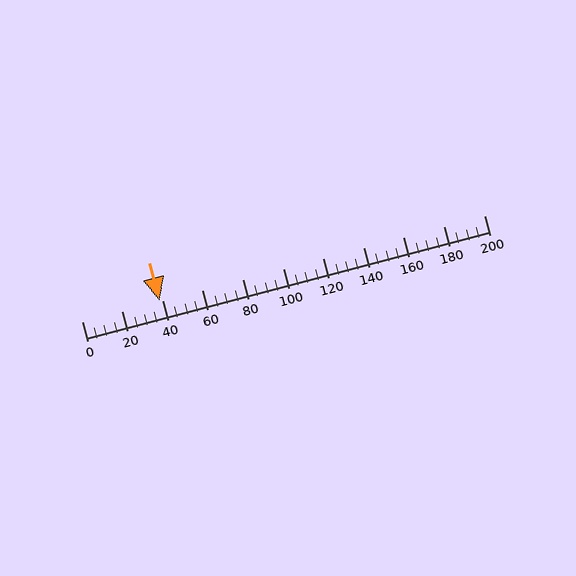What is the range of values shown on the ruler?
The ruler shows values from 0 to 200.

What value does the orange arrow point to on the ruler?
The orange arrow points to approximately 39.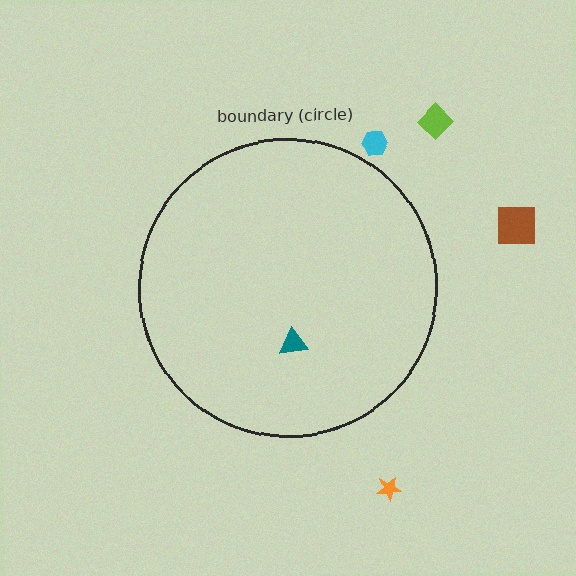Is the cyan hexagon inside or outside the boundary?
Outside.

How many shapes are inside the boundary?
1 inside, 4 outside.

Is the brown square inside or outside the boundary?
Outside.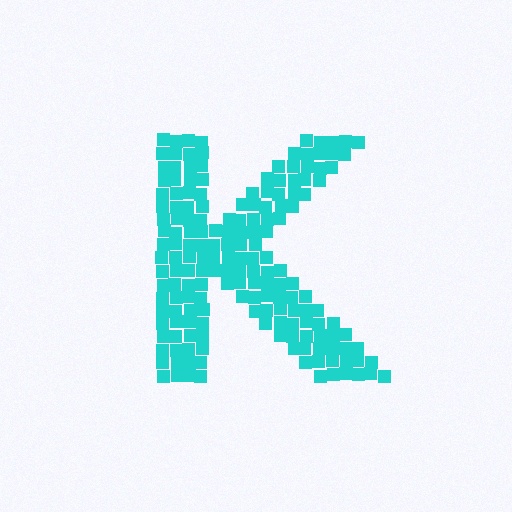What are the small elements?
The small elements are squares.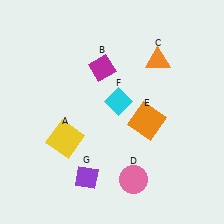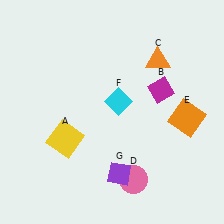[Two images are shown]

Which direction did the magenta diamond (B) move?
The magenta diamond (B) moved right.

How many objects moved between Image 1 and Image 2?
3 objects moved between the two images.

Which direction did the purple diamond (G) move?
The purple diamond (G) moved right.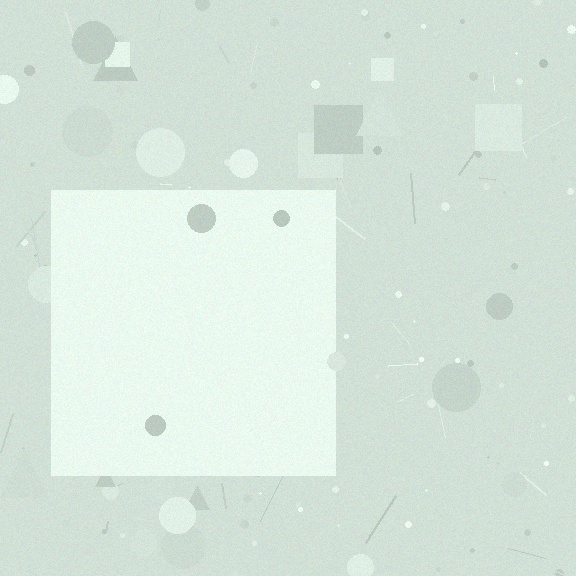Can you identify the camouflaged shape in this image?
The camouflaged shape is a square.